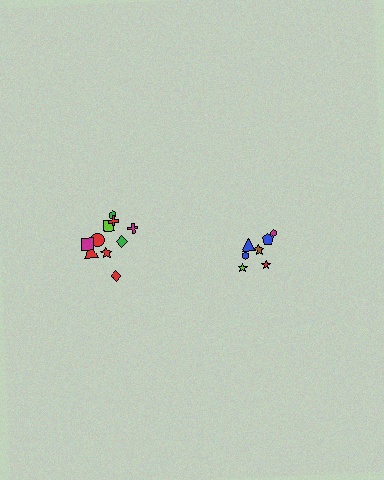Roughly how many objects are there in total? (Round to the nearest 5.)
Roughly 15 objects in total.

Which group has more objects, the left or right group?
The left group.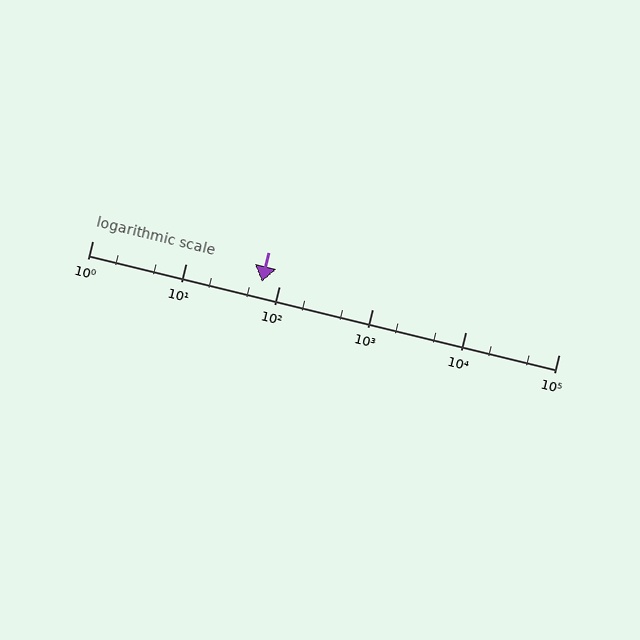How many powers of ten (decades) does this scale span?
The scale spans 5 decades, from 1 to 100000.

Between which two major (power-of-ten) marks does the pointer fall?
The pointer is between 10 and 100.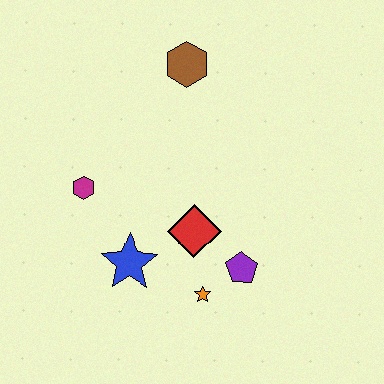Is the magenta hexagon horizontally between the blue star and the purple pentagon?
No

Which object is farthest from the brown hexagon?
The orange star is farthest from the brown hexagon.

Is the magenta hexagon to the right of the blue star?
No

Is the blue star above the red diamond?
No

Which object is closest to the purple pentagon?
The orange star is closest to the purple pentagon.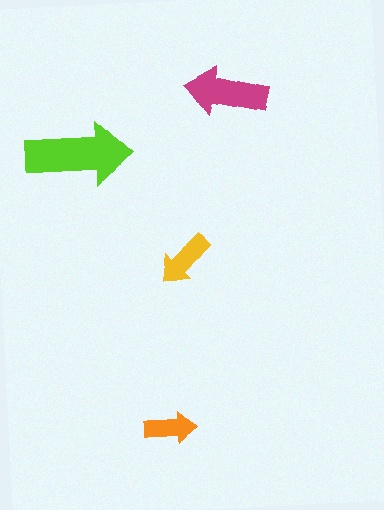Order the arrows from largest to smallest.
the lime one, the magenta one, the yellow one, the orange one.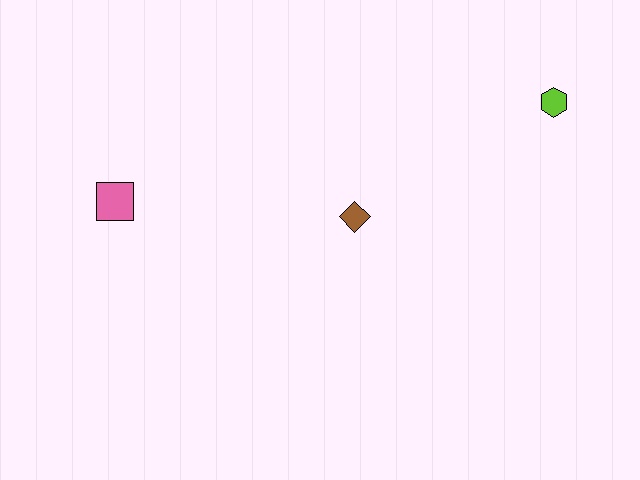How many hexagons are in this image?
There is 1 hexagon.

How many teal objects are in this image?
There are no teal objects.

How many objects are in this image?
There are 3 objects.